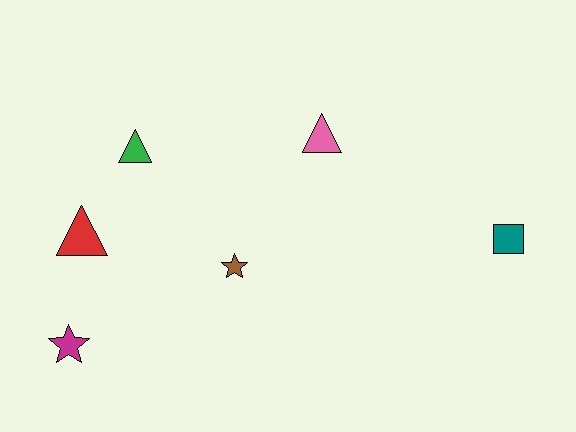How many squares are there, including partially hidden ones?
There is 1 square.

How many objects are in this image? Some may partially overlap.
There are 6 objects.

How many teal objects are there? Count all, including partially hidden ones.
There is 1 teal object.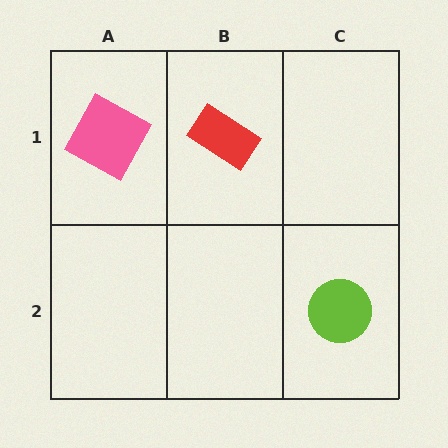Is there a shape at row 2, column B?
No, that cell is empty.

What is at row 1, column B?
A red rectangle.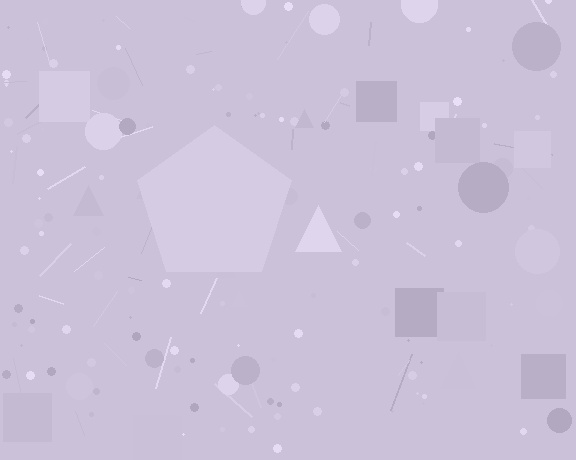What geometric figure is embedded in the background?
A pentagon is embedded in the background.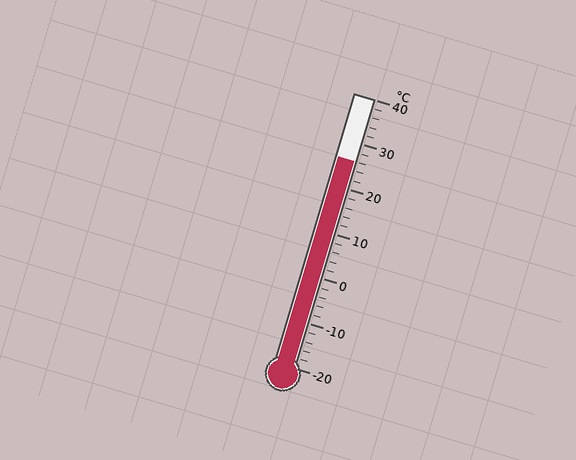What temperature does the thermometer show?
The thermometer shows approximately 26°C.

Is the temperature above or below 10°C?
The temperature is above 10°C.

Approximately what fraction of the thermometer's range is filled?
The thermometer is filled to approximately 75% of its range.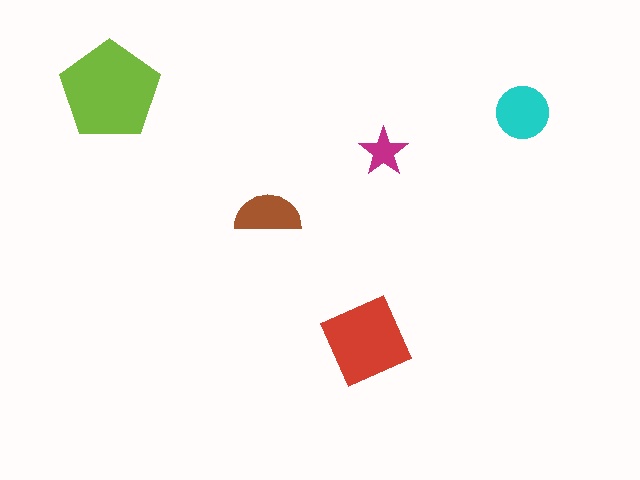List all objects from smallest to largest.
The magenta star, the brown semicircle, the cyan circle, the red square, the lime pentagon.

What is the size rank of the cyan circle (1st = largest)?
3rd.